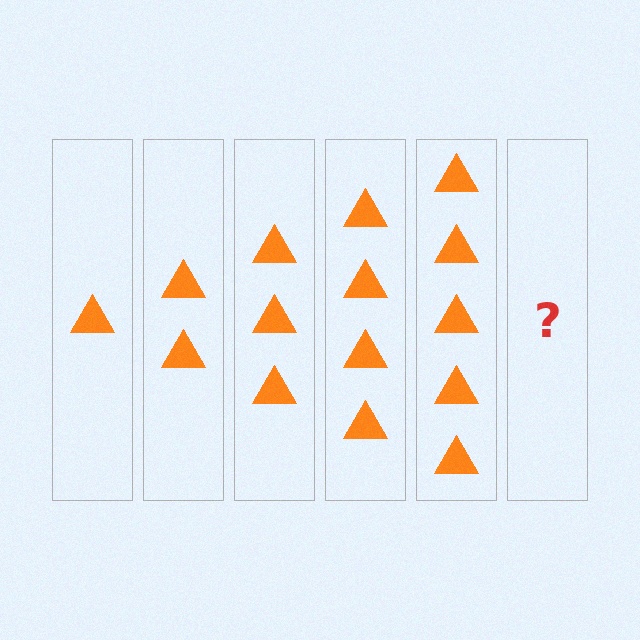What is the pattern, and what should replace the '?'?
The pattern is that each step adds one more triangle. The '?' should be 6 triangles.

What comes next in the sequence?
The next element should be 6 triangles.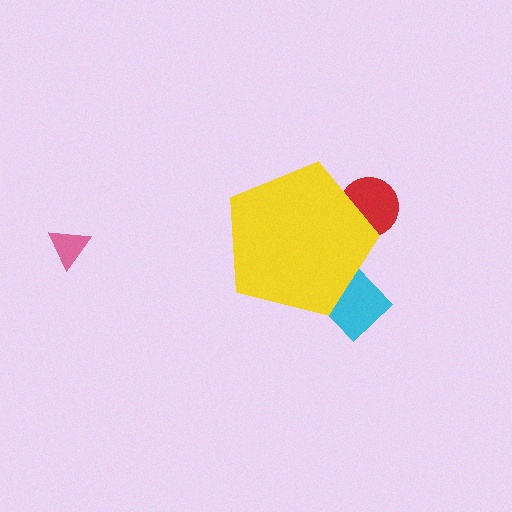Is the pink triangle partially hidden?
No, the pink triangle is fully visible.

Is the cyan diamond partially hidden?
Yes, the cyan diamond is partially hidden behind the yellow pentagon.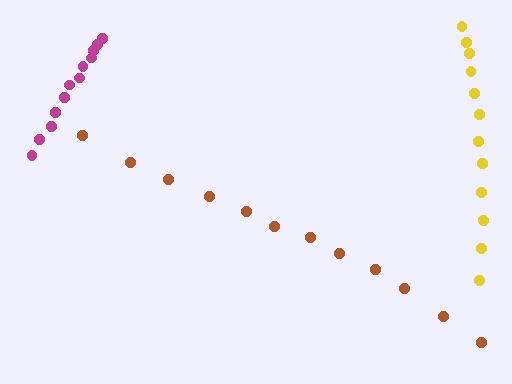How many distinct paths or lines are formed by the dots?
There are 3 distinct paths.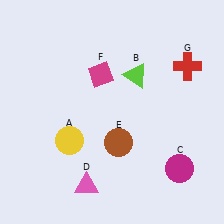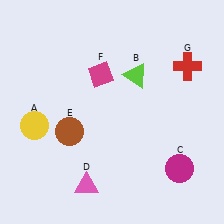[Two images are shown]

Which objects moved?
The objects that moved are: the yellow circle (A), the brown circle (E).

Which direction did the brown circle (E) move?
The brown circle (E) moved left.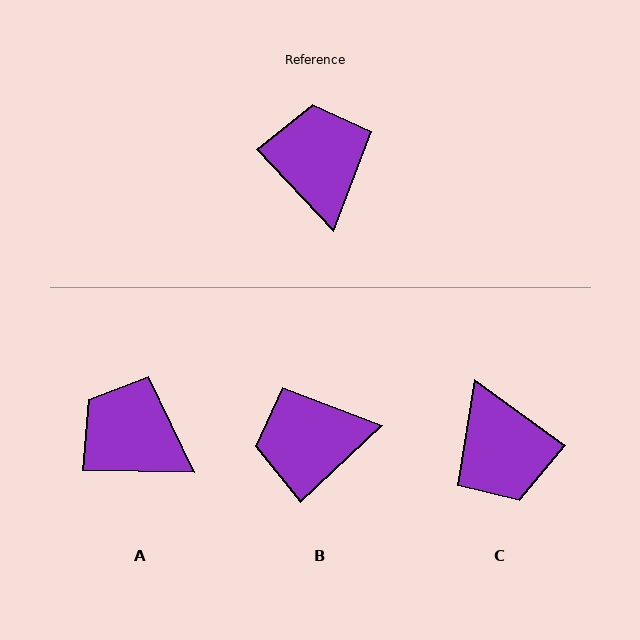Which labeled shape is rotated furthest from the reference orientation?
C, about 169 degrees away.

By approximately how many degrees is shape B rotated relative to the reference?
Approximately 90 degrees counter-clockwise.